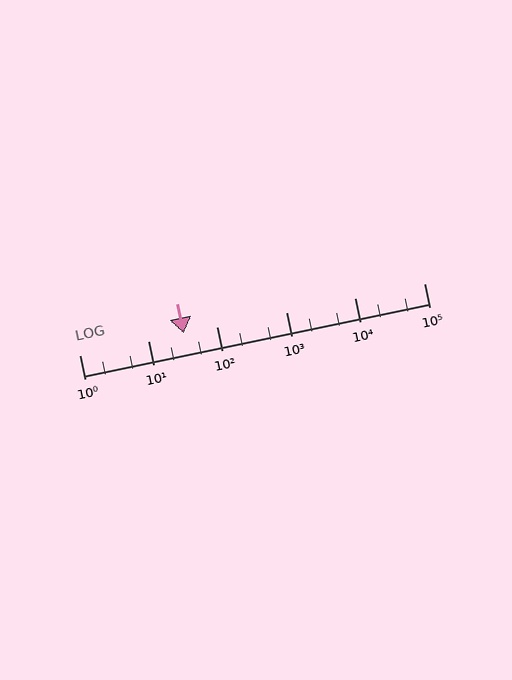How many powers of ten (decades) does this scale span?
The scale spans 5 decades, from 1 to 100000.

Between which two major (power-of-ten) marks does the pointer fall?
The pointer is between 10 and 100.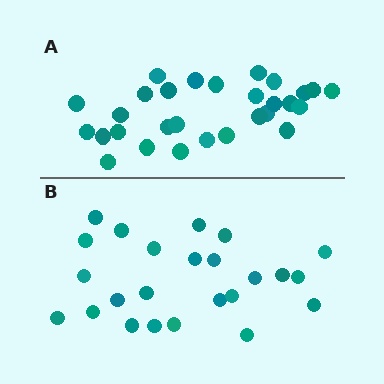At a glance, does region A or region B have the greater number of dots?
Region A (the top region) has more dots.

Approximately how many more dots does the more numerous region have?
Region A has about 5 more dots than region B.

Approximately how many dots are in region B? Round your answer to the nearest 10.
About 20 dots. (The exact count is 24, which rounds to 20.)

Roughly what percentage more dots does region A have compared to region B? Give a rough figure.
About 20% more.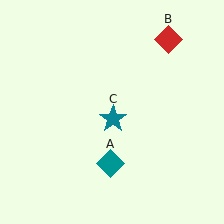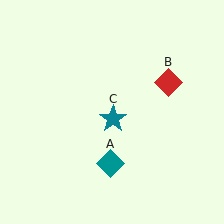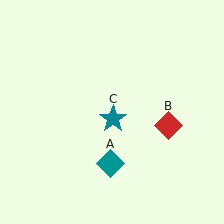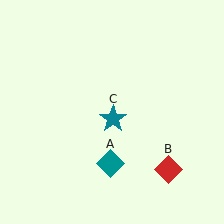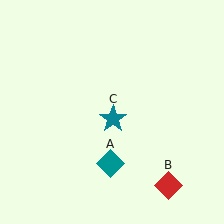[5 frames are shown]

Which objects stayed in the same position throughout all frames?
Teal diamond (object A) and teal star (object C) remained stationary.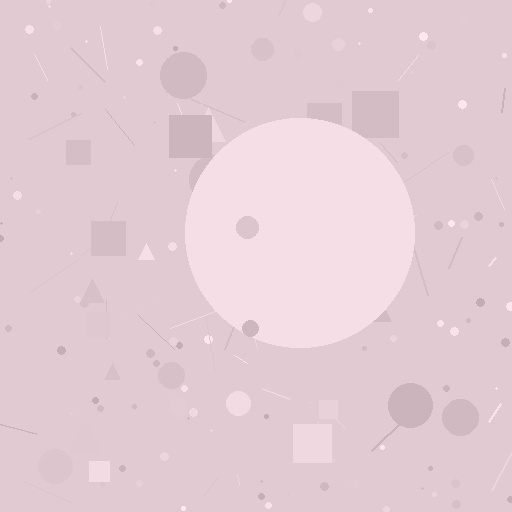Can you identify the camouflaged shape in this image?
The camouflaged shape is a circle.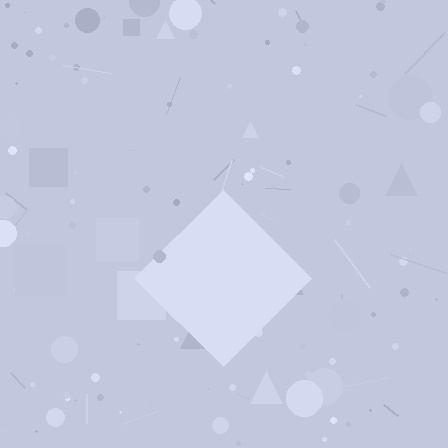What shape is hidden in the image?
A diamond is hidden in the image.